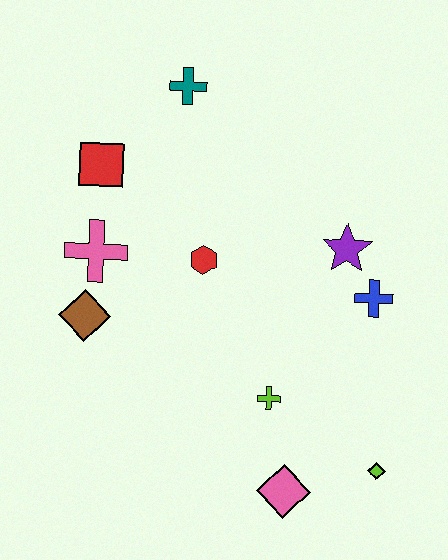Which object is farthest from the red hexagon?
The lime diamond is farthest from the red hexagon.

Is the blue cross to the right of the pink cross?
Yes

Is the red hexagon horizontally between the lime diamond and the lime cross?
No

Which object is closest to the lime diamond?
The pink diamond is closest to the lime diamond.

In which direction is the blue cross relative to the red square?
The blue cross is to the right of the red square.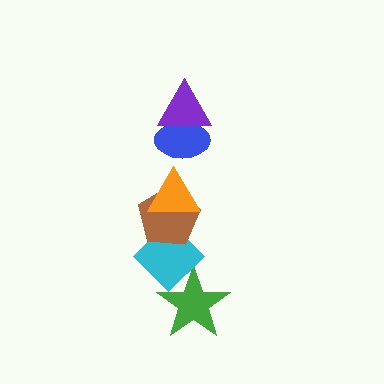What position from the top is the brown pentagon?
The brown pentagon is 4th from the top.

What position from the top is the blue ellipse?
The blue ellipse is 2nd from the top.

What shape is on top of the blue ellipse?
The purple triangle is on top of the blue ellipse.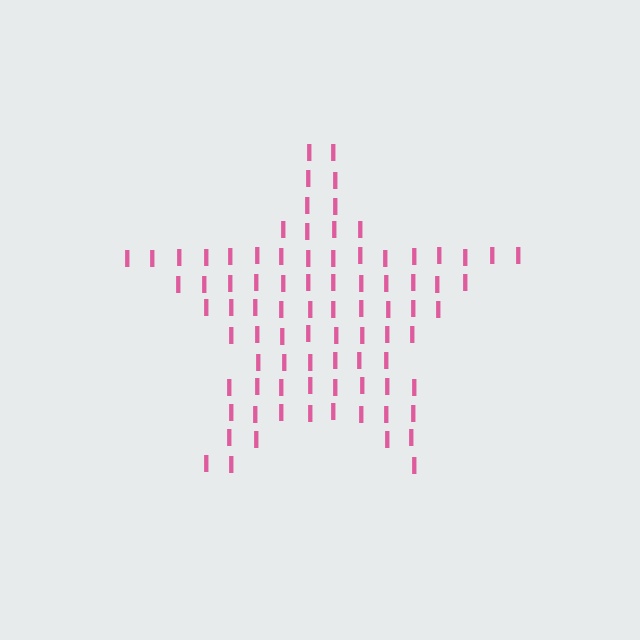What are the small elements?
The small elements are letter I's.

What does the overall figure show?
The overall figure shows a star.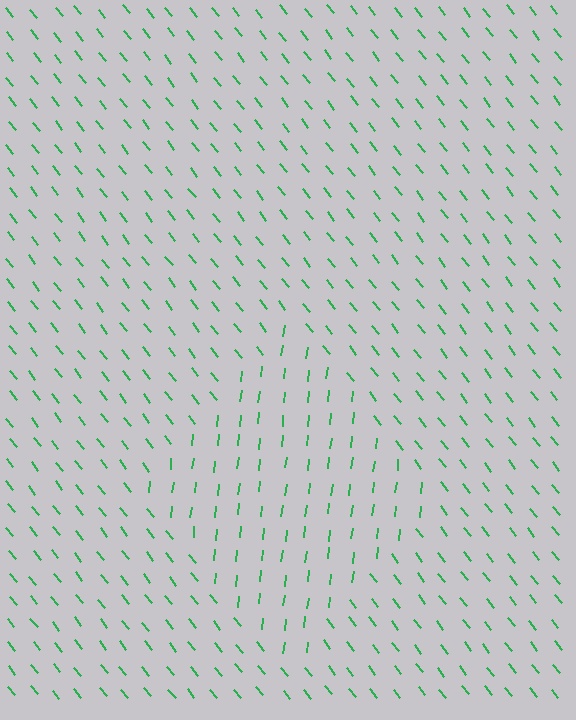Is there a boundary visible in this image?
Yes, there is a texture boundary formed by a change in line orientation.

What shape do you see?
I see a diamond.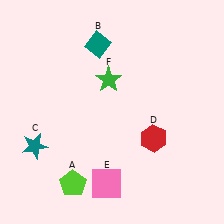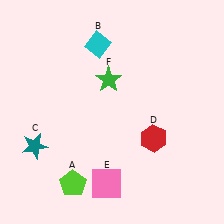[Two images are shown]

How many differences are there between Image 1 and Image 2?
There is 1 difference between the two images.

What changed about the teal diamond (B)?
In Image 1, B is teal. In Image 2, it changed to cyan.